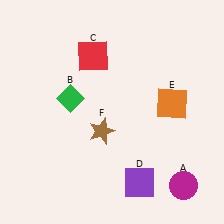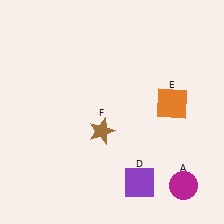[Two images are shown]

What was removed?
The green diamond (B), the red square (C) were removed in Image 2.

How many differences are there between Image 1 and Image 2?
There are 2 differences between the two images.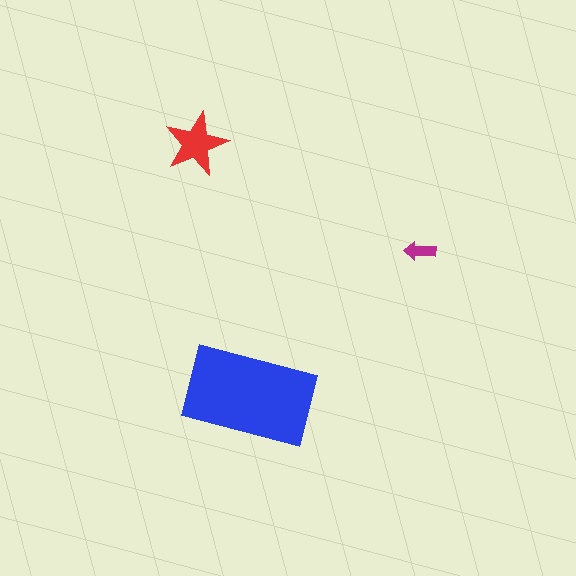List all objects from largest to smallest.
The blue rectangle, the red star, the magenta arrow.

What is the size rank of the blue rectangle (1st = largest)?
1st.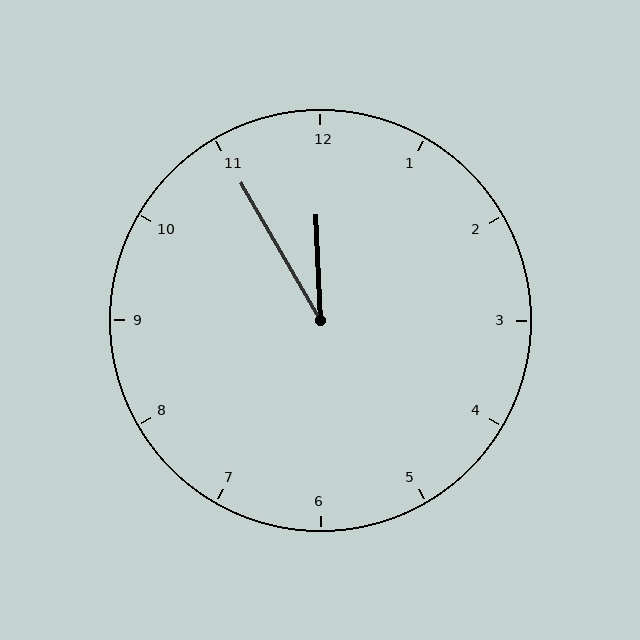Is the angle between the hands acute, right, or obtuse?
It is acute.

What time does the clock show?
11:55.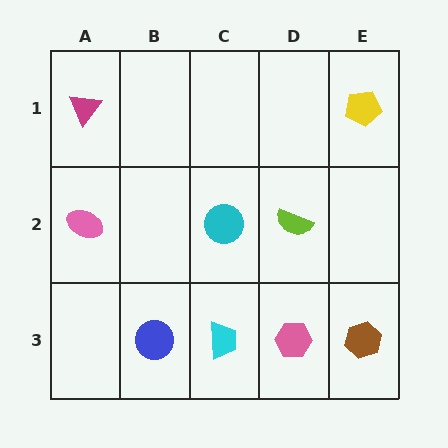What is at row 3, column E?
A brown hexagon.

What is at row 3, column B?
A blue circle.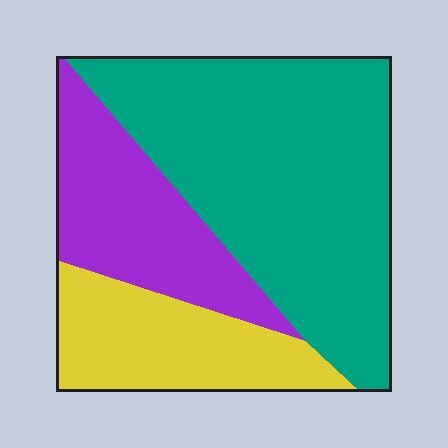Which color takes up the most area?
Teal, at roughly 55%.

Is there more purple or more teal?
Teal.